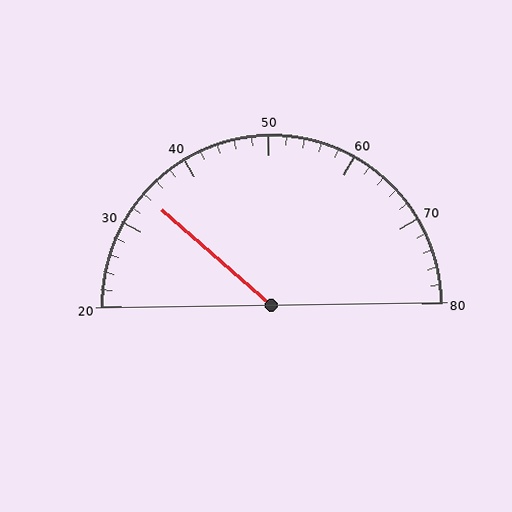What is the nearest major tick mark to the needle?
The nearest major tick mark is 30.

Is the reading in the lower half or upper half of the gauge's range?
The reading is in the lower half of the range (20 to 80).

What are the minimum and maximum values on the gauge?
The gauge ranges from 20 to 80.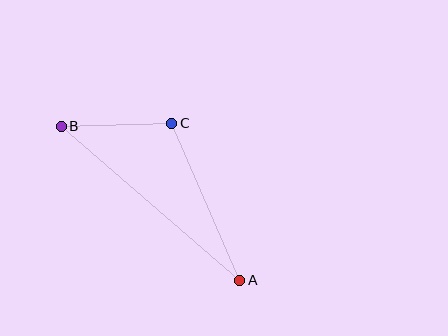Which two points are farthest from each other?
Points A and B are farthest from each other.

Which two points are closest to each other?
Points B and C are closest to each other.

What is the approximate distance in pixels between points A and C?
The distance between A and C is approximately 171 pixels.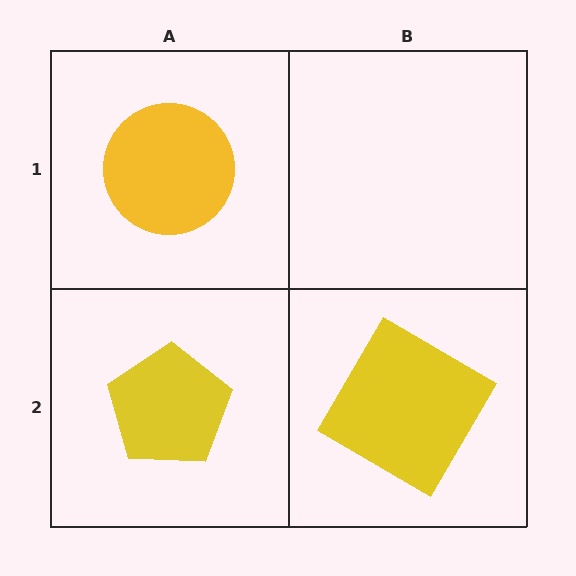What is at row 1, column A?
A yellow circle.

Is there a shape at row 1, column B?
No, that cell is empty.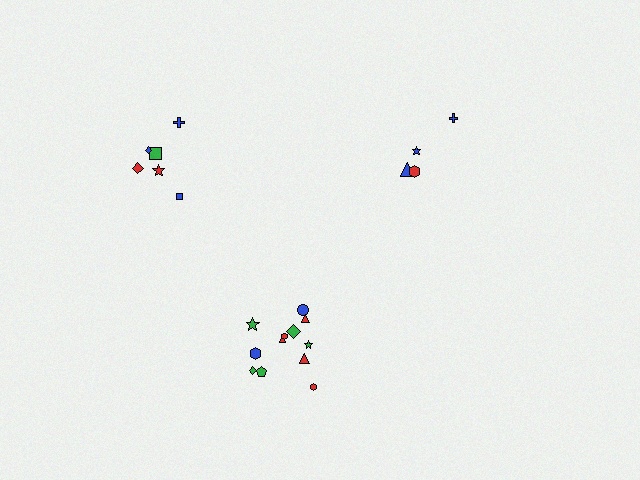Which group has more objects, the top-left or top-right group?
The top-left group.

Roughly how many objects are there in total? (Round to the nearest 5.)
Roughly 20 objects in total.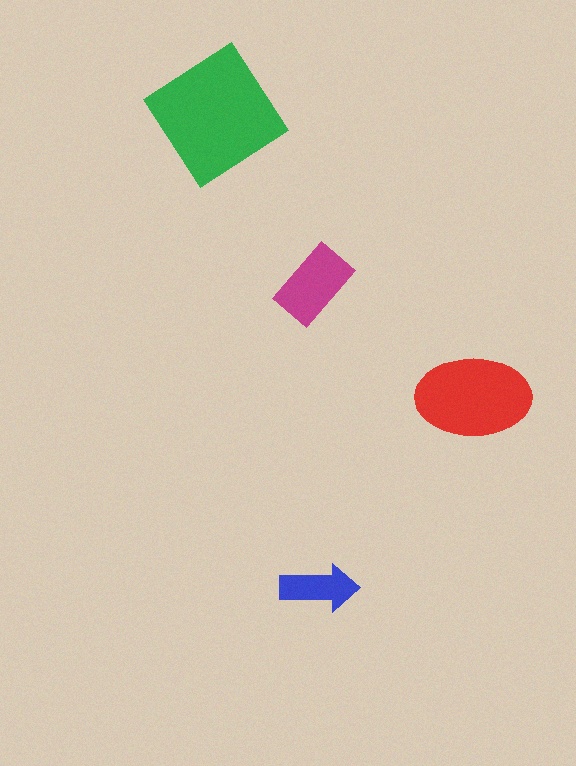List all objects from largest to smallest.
The green diamond, the red ellipse, the magenta rectangle, the blue arrow.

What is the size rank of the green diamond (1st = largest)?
1st.